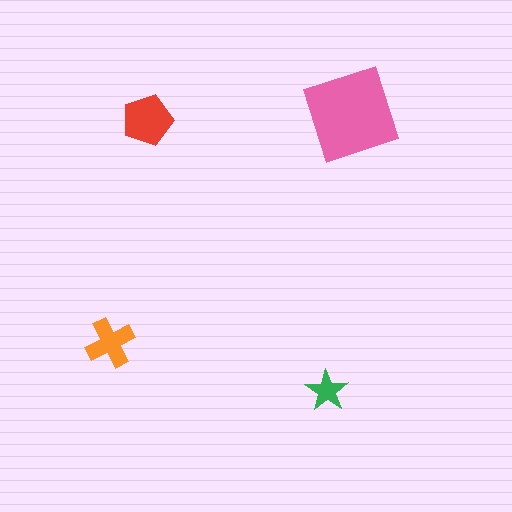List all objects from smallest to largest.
The green star, the orange cross, the red pentagon, the pink diamond.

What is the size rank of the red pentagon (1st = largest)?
2nd.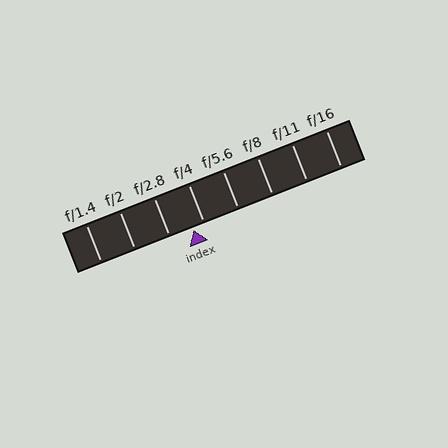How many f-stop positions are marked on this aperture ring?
There are 8 f-stop positions marked.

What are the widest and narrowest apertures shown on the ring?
The widest aperture shown is f/1.4 and the narrowest is f/16.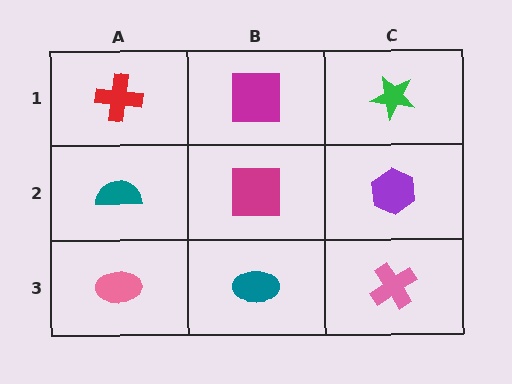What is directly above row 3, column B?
A magenta square.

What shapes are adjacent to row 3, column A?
A teal semicircle (row 2, column A), a teal ellipse (row 3, column B).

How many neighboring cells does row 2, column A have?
3.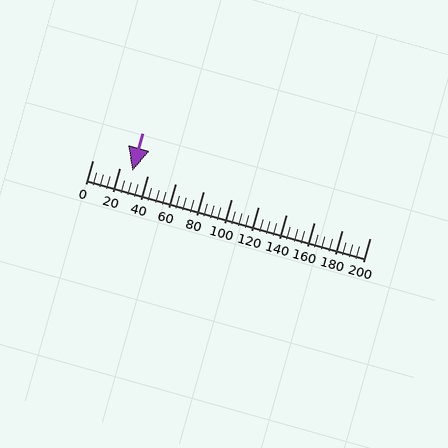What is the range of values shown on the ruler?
The ruler shows values from 0 to 200.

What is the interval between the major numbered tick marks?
The major tick marks are spaced 20 units apart.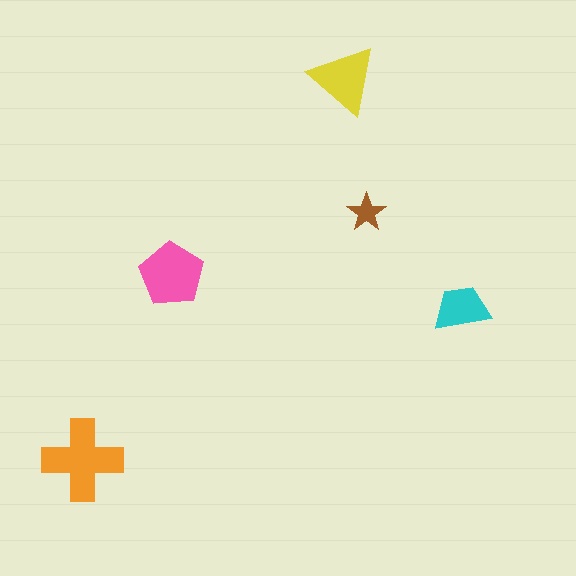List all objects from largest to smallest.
The orange cross, the pink pentagon, the yellow triangle, the cyan trapezoid, the brown star.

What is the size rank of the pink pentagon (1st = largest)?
2nd.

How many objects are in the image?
There are 5 objects in the image.